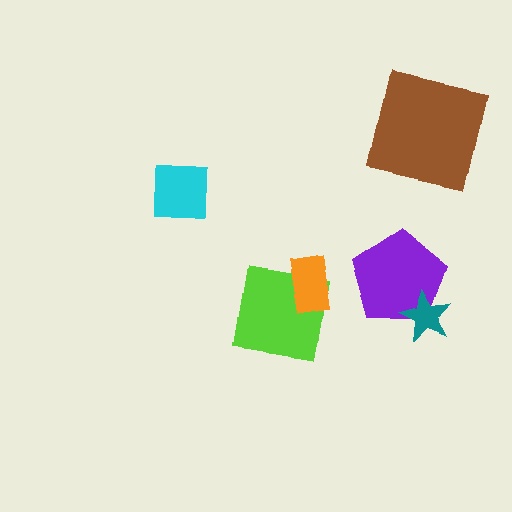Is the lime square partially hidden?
Yes, it is partially covered by another shape.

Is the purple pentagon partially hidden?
Yes, it is partially covered by another shape.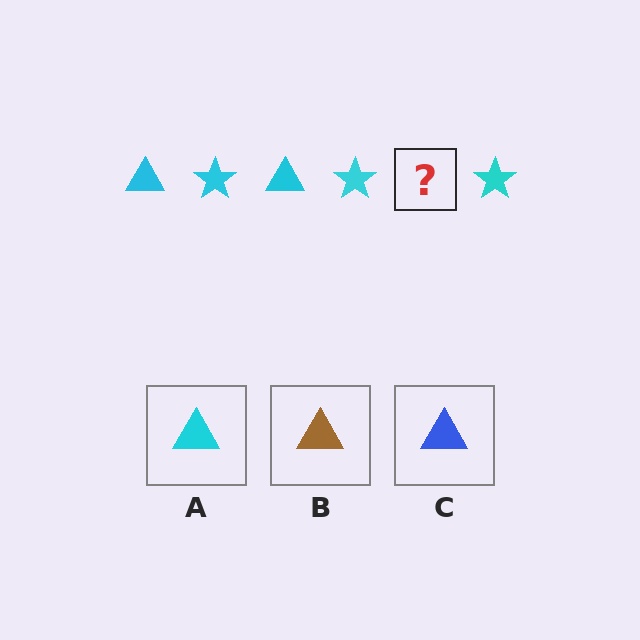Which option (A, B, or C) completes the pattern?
A.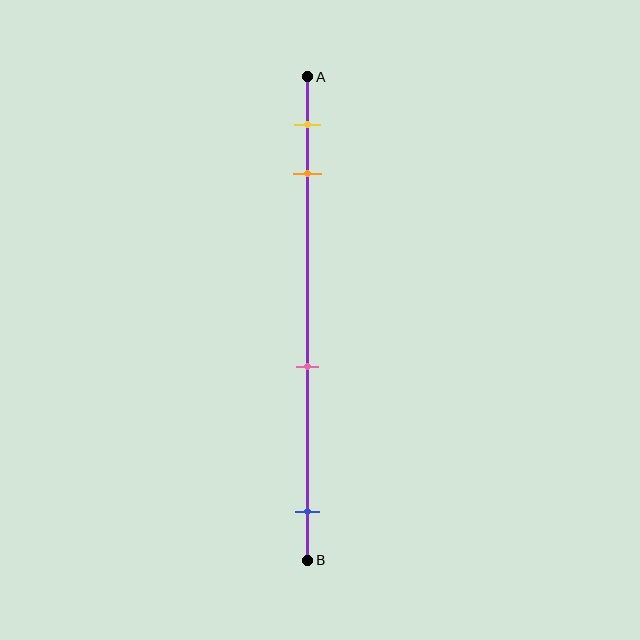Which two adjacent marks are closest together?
The yellow and orange marks are the closest adjacent pair.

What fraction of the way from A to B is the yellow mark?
The yellow mark is approximately 10% (0.1) of the way from A to B.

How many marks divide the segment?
There are 4 marks dividing the segment.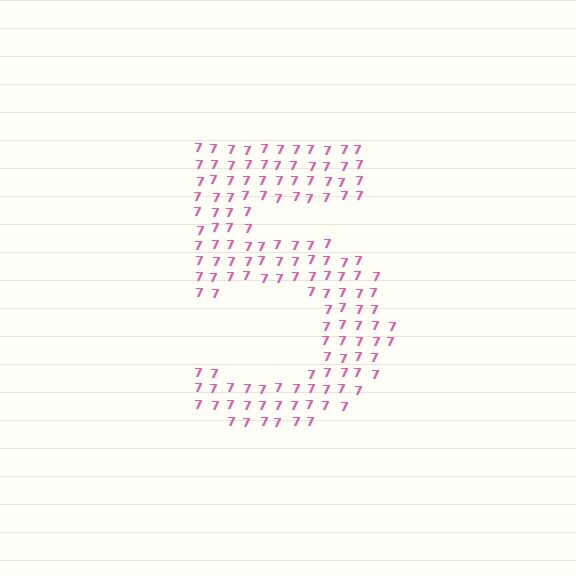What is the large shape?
The large shape is the digit 5.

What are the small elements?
The small elements are digit 7's.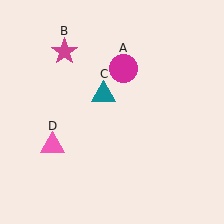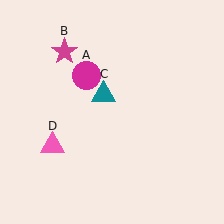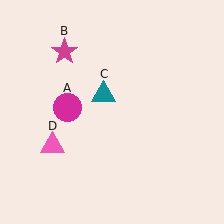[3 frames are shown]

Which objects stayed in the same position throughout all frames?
Magenta star (object B) and teal triangle (object C) and pink triangle (object D) remained stationary.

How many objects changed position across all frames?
1 object changed position: magenta circle (object A).